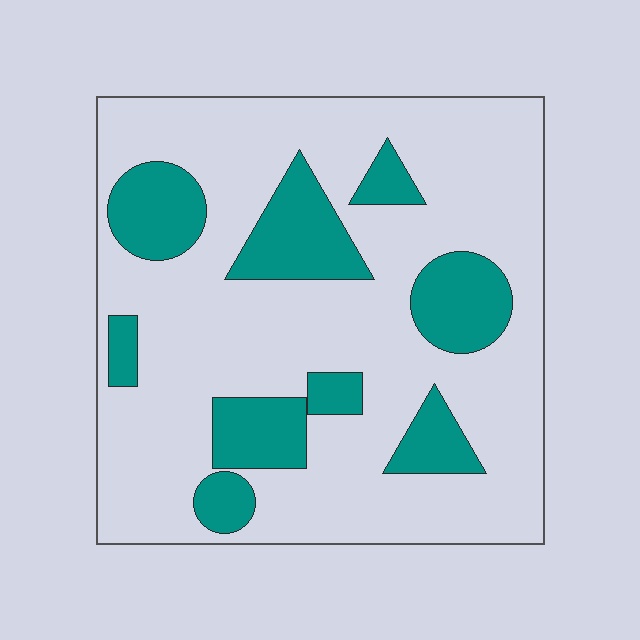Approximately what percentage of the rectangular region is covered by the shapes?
Approximately 25%.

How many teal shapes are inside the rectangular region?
9.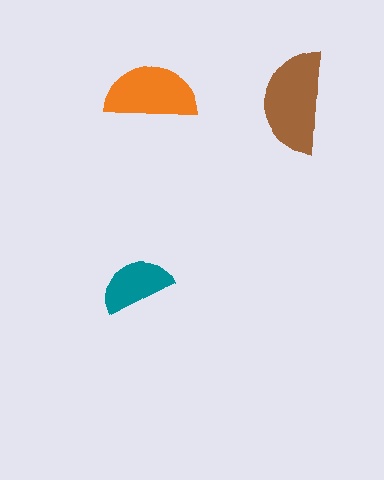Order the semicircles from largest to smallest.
the brown one, the orange one, the teal one.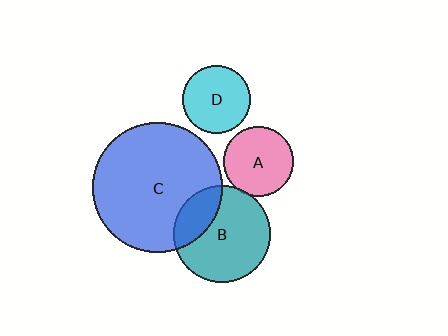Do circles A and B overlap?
Yes.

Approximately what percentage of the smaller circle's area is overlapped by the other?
Approximately 5%.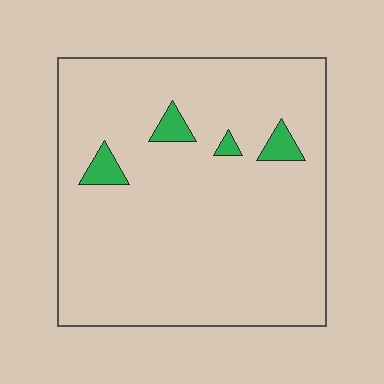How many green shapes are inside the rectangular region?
4.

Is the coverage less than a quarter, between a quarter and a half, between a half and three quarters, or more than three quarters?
Less than a quarter.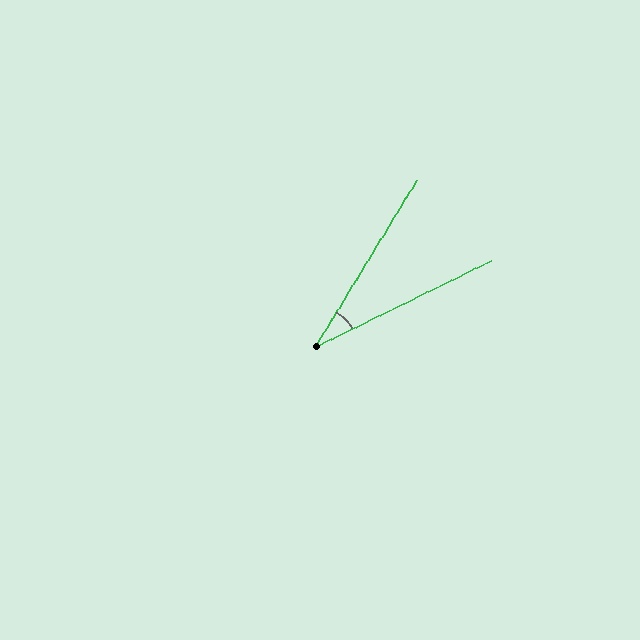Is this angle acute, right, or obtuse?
It is acute.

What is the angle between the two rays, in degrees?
Approximately 32 degrees.